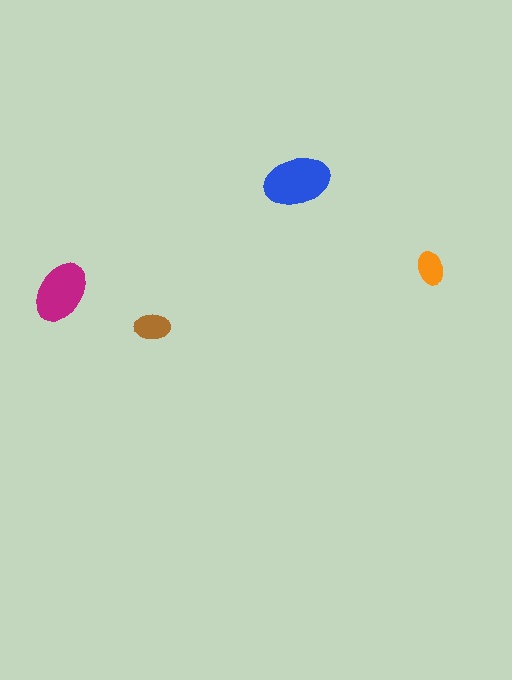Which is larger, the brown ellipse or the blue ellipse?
The blue one.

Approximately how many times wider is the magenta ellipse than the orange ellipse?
About 2 times wider.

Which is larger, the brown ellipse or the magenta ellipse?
The magenta one.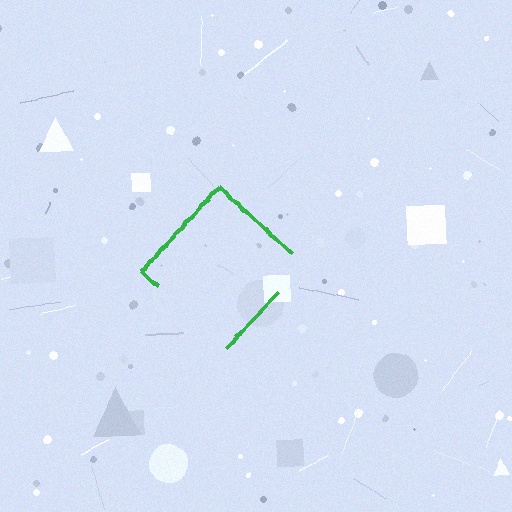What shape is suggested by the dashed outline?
The dashed outline suggests a diamond.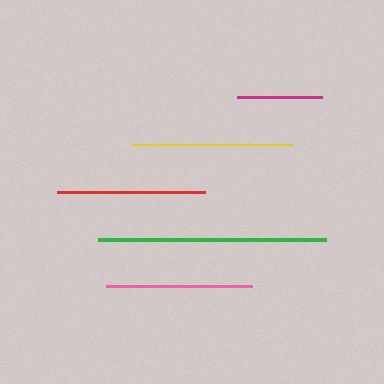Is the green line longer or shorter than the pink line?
The green line is longer than the pink line.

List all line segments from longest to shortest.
From longest to shortest: green, yellow, red, pink, magenta.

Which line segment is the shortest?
The magenta line is the shortest at approximately 85 pixels.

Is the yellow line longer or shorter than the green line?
The green line is longer than the yellow line.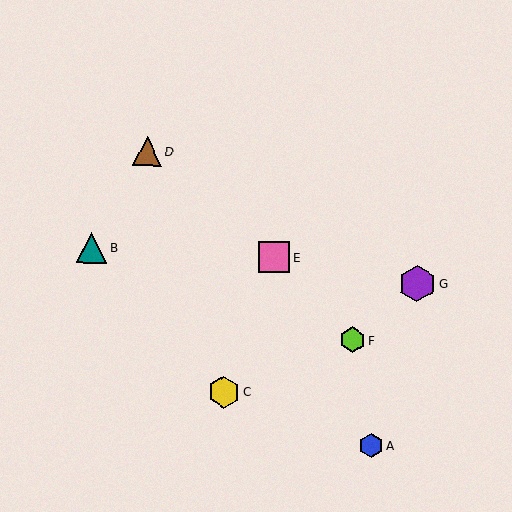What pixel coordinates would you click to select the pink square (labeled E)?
Click at (274, 257) to select the pink square E.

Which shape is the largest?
The purple hexagon (labeled G) is the largest.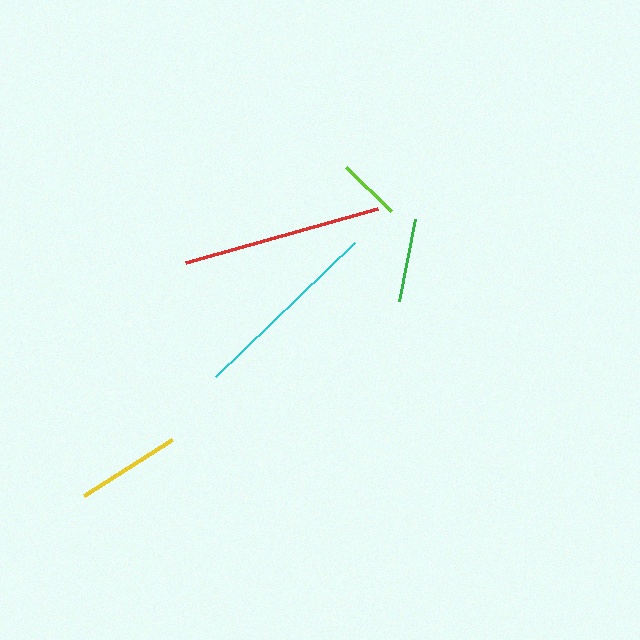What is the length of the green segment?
The green segment is approximately 84 pixels long.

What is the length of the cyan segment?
The cyan segment is approximately 194 pixels long.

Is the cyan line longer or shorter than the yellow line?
The cyan line is longer than the yellow line.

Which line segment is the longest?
The red line is the longest at approximately 199 pixels.